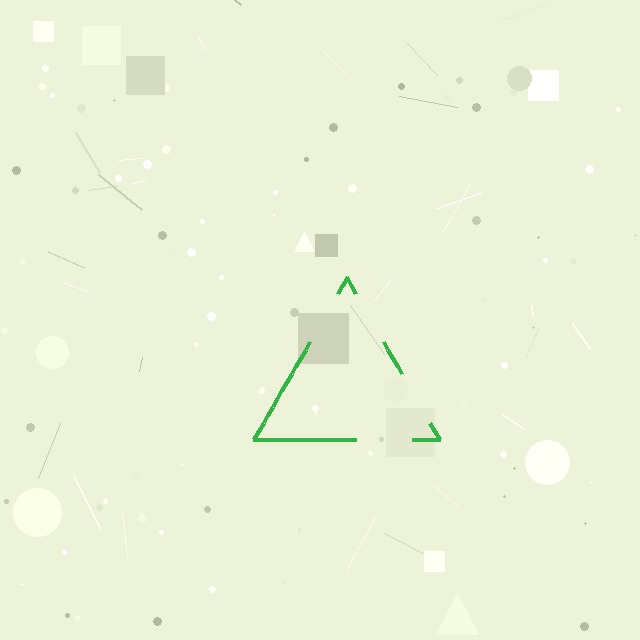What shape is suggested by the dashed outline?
The dashed outline suggests a triangle.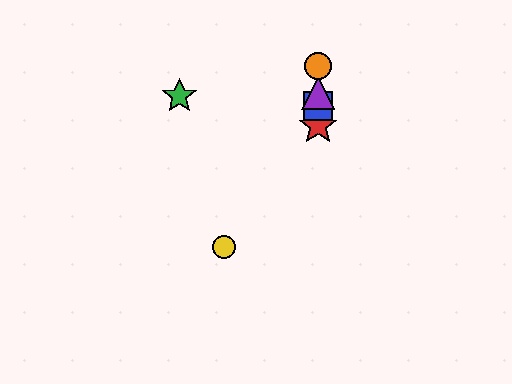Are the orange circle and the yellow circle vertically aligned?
No, the orange circle is at x≈318 and the yellow circle is at x≈224.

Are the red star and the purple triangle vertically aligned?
Yes, both are at x≈318.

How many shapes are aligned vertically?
4 shapes (the red star, the blue square, the purple triangle, the orange circle) are aligned vertically.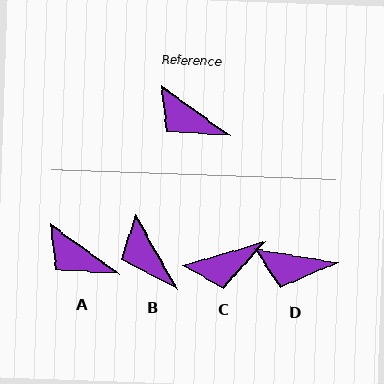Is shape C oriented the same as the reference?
No, it is off by about 52 degrees.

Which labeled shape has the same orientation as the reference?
A.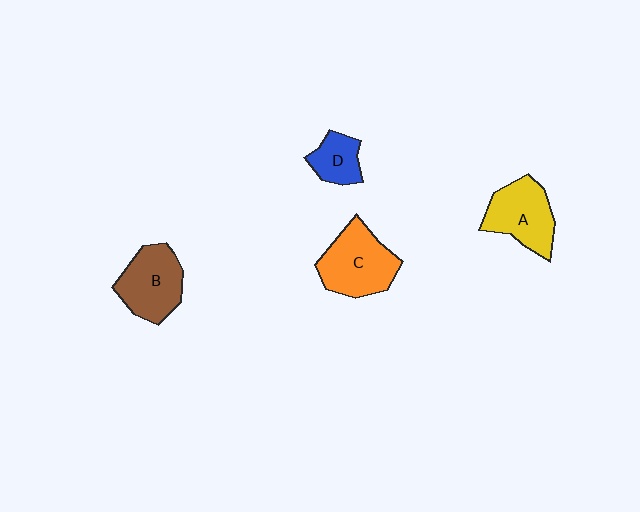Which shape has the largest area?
Shape C (orange).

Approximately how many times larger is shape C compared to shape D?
Approximately 2.0 times.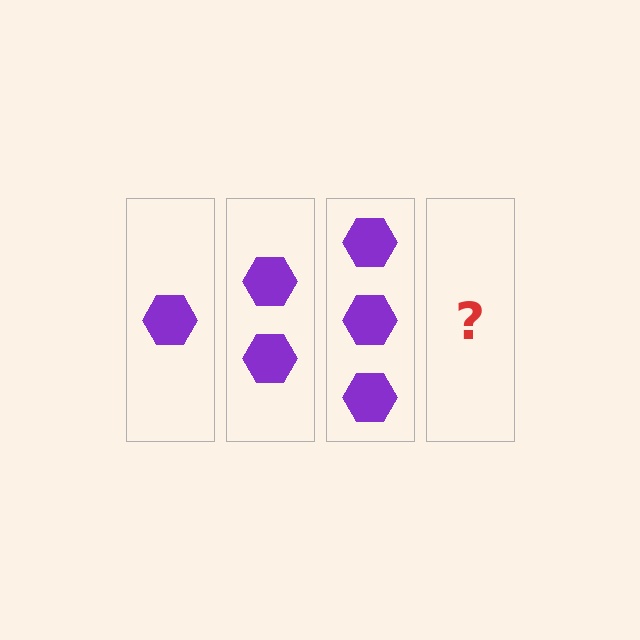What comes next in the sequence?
The next element should be 4 hexagons.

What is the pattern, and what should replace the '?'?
The pattern is that each step adds one more hexagon. The '?' should be 4 hexagons.